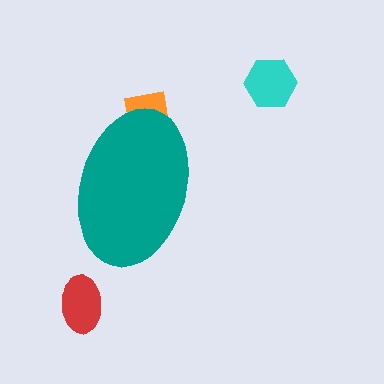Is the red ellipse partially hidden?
No, the red ellipse is fully visible.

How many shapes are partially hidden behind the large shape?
1 shape is partially hidden.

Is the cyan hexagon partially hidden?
No, the cyan hexagon is fully visible.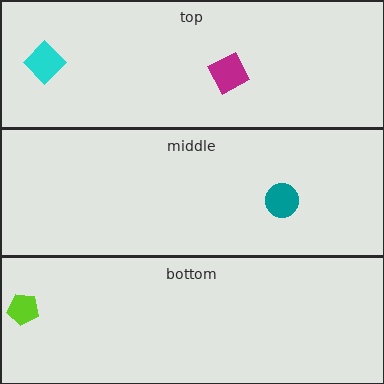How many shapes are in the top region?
2.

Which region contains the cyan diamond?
The top region.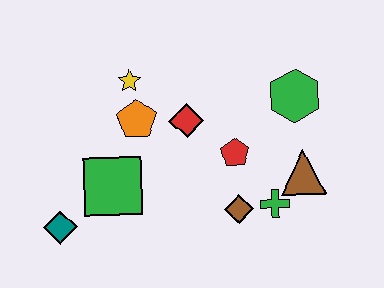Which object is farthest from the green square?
The green hexagon is farthest from the green square.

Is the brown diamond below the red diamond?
Yes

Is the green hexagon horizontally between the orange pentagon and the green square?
No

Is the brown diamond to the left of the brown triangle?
Yes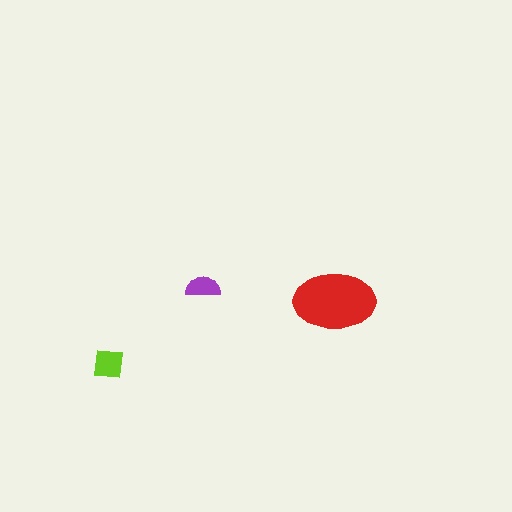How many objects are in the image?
There are 3 objects in the image.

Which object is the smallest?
The purple semicircle.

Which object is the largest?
The red ellipse.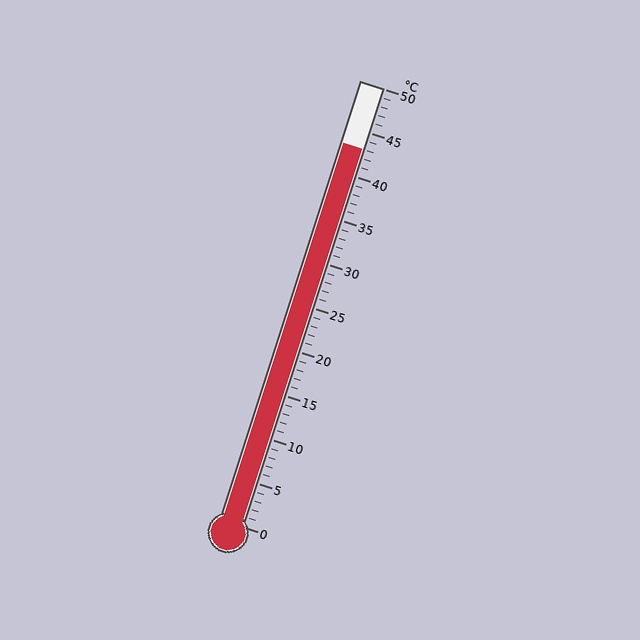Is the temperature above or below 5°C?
The temperature is above 5°C.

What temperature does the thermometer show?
The thermometer shows approximately 43°C.